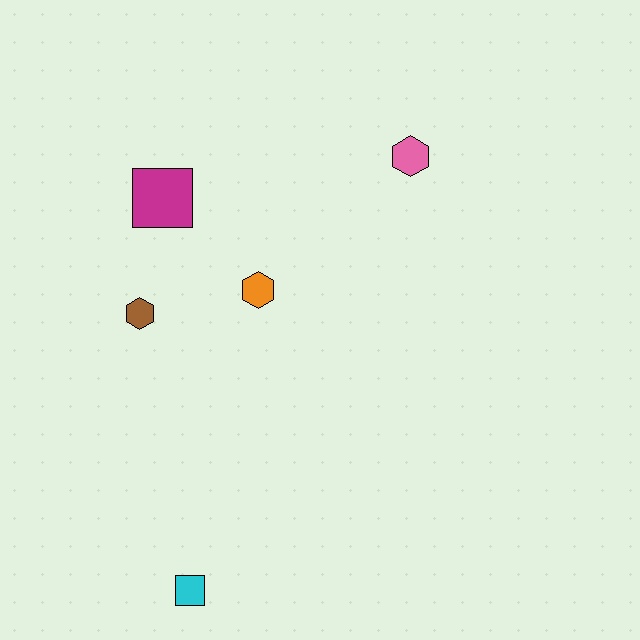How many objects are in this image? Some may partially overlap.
There are 5 objects.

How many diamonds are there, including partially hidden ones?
There are no diamonds.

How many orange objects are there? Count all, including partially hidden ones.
There is 1 orange object.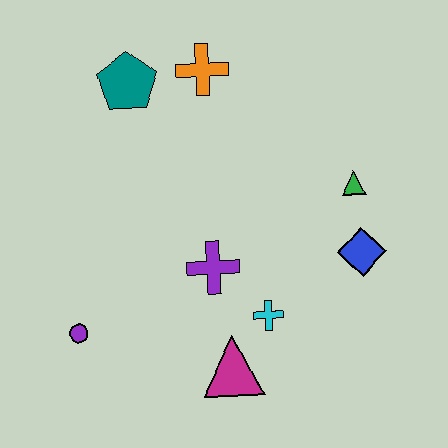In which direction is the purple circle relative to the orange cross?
The purple circle is below the orange cross.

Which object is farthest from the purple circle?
The green triangle is farthest from the purple circle.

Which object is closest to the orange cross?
The teal pentagon is closest to the orange cross.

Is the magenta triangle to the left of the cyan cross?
Yes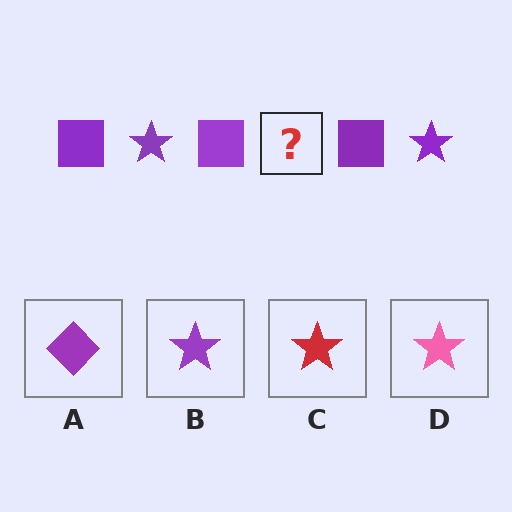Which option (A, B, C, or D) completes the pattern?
B.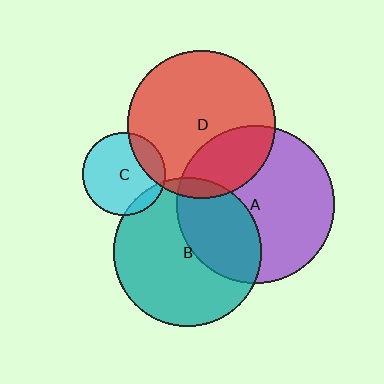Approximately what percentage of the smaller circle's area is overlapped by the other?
Approximately 5%.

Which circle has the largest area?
Circle A (purple).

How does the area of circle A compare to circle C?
Approximately 3.6 times.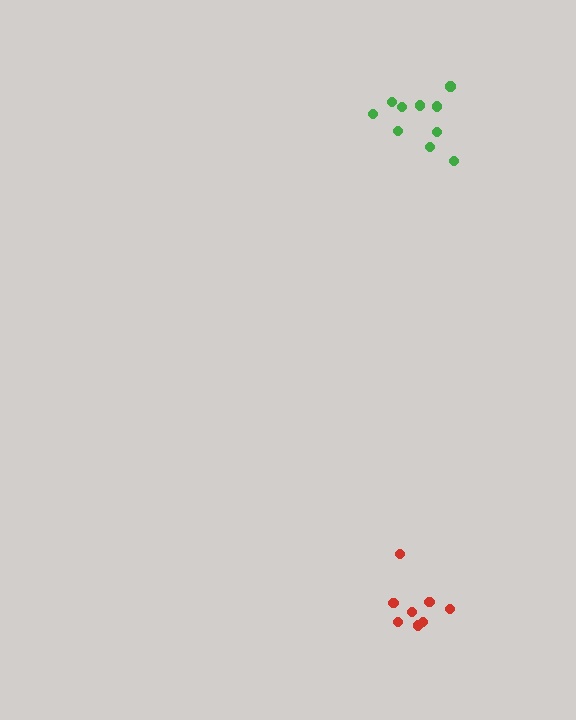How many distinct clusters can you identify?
There are 2 distinct clusters.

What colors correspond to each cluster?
The clusters are colored: red, green.